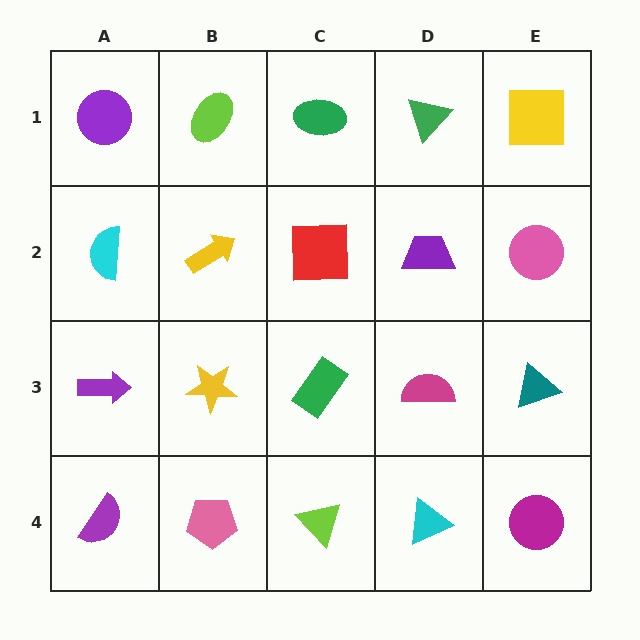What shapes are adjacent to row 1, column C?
A red square (row 2, column C), a lime ellipse (row 1, column B), a green triangle (row 1, column D).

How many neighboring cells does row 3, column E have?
3.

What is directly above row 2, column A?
A purple circle.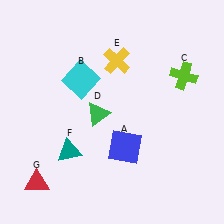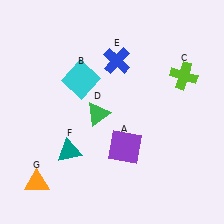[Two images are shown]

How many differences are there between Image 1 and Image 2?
There are 3 differences between the two images.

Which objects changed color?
A changed from blue to purple. E changed from yellow to blue. G changed from red to orange.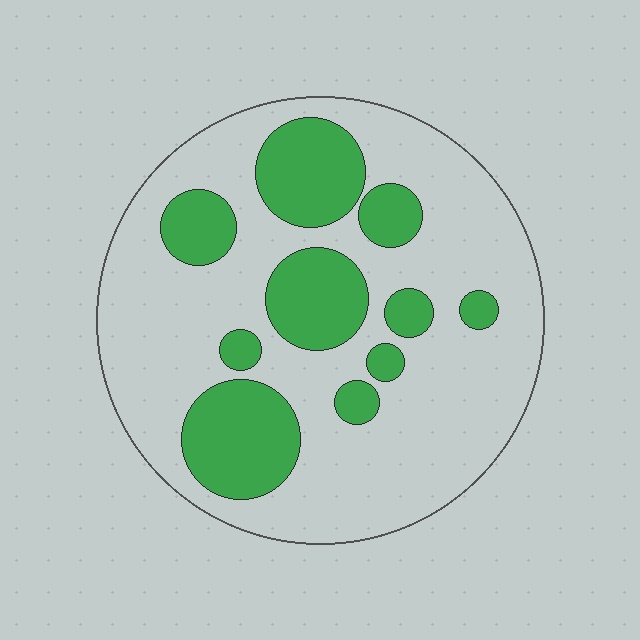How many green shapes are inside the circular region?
10.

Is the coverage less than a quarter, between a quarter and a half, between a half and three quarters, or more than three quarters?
Between a quarter and a half.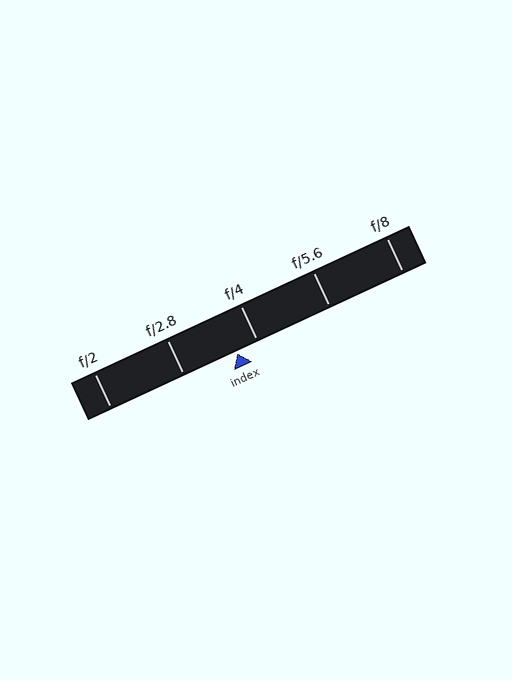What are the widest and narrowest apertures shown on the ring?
The widest aperture shown is f/2 and the narrowest is f/8.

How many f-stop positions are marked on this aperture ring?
There are 5 f-stop positions marked.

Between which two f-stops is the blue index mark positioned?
The index mark is between f/2.8 and f/4.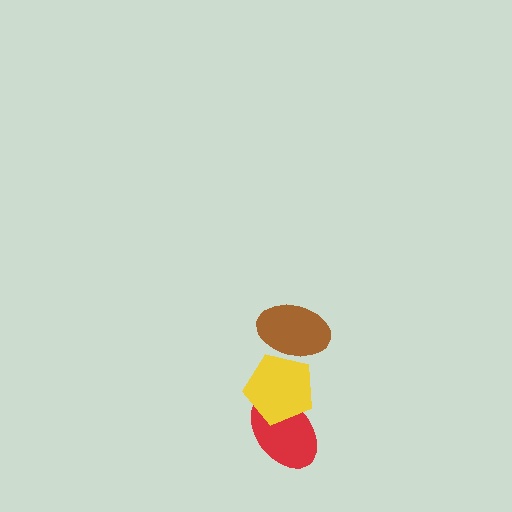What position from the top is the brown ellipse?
The brown ellipse is 1st from the top.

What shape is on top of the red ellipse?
The yellow pentagon is on top of the red ellipse.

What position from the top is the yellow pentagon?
The yellow pentagon is 2nd from the top.